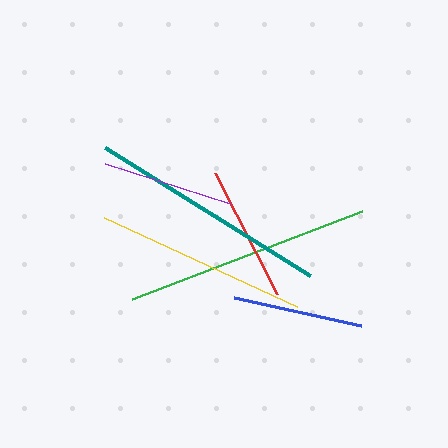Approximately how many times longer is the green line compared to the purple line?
The green line is approximately 1.9 times the length of the purple line.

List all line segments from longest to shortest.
From longest to shortest: green, teal, yellow, red, purple, blue.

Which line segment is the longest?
The green line is the longest at approximately 246 pixels.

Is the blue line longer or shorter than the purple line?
The purple line is longer than the blue line.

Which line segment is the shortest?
The blue line is the shortest at approximately 130 pixels.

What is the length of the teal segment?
The teal segment is approximately 242 pixels long.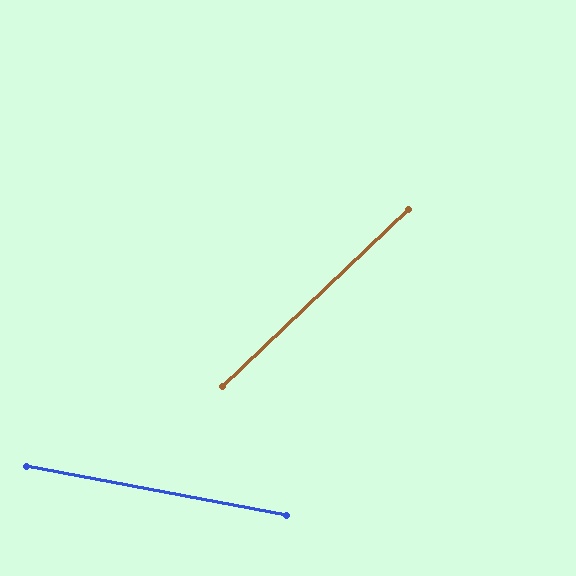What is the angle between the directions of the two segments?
Approximately 54 degrees.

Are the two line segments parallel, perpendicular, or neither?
Neither parallel nor perpendicular — they differ by about 54°.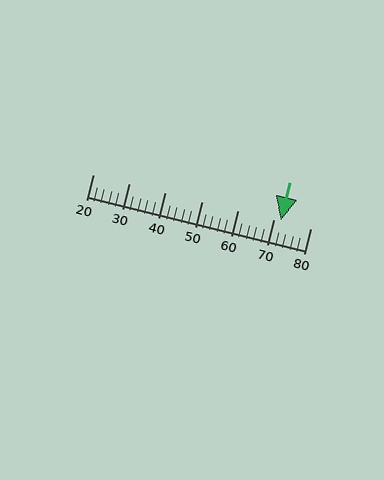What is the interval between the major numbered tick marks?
The major tick marks are spaced 10 units apart.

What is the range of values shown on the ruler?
The ruler shows values from 20 to 80.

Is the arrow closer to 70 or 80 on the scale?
The arrow is closer to 70.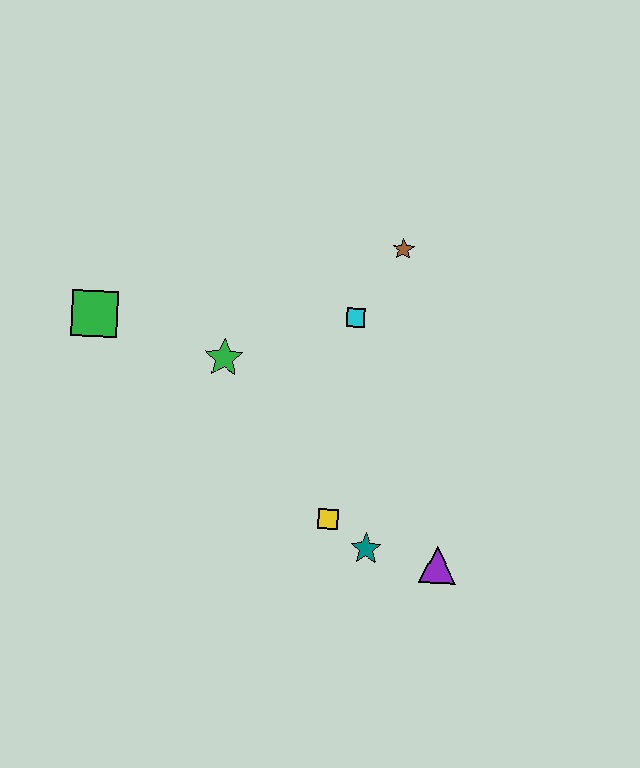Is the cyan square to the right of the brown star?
No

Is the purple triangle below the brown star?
Yes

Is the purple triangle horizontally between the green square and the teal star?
No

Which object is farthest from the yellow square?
The green square is farthest from the yellow square.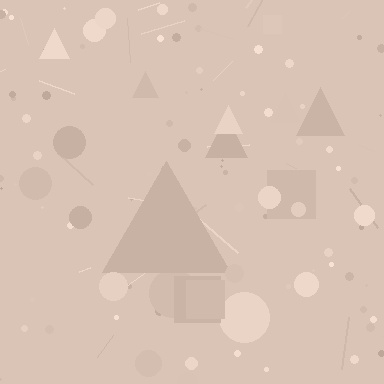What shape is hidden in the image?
A triangle is hidden in the image.